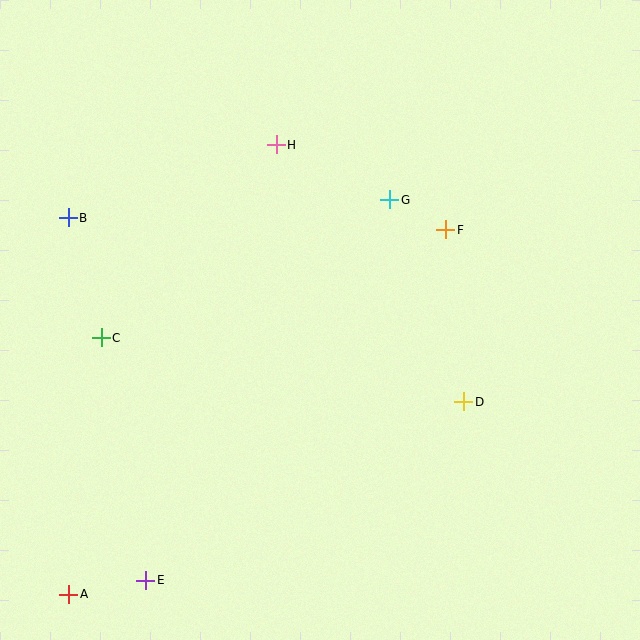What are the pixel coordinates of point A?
Point A is at (69, 594).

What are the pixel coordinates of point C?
Point C is at (101, 338).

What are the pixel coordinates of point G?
Point G is at (390, 200).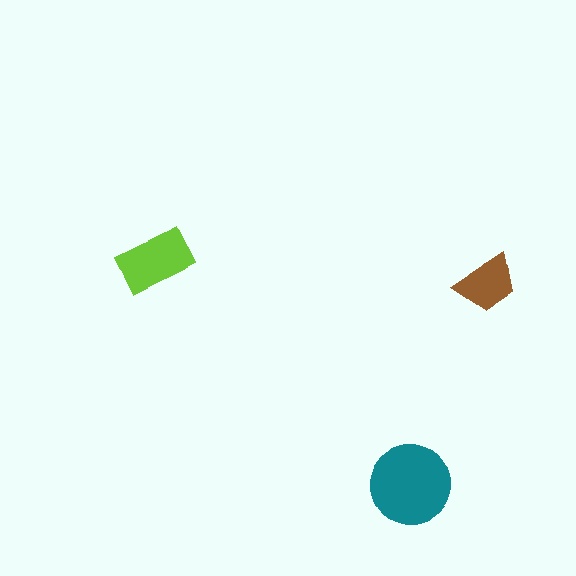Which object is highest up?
The lime rectangle is topmost.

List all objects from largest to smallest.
The teal circle, the lime rectangle, the brown trapezoid.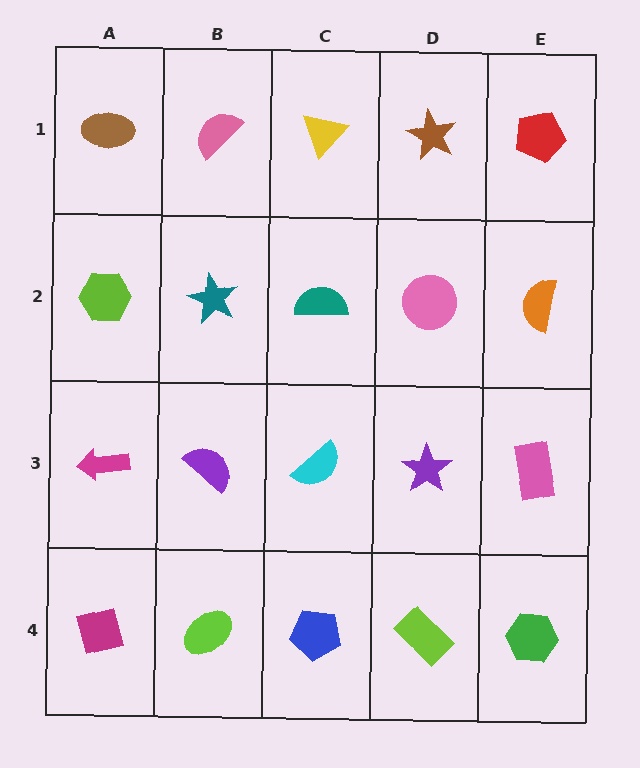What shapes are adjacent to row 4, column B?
A purple semicircle (row 3, column B), a magenta square (row 4, column A), a blue pentagon (row 4, column C).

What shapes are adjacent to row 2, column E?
A red pentagon (row 1, column E), a pink rectangle (row 3, column E), a pink circle (row 2, column D).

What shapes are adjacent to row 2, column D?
A brown star (row 1, column D), a purple star (row 3, column D), a teal semicircle (row 2, column C), an orange semicircle (row 2, column E).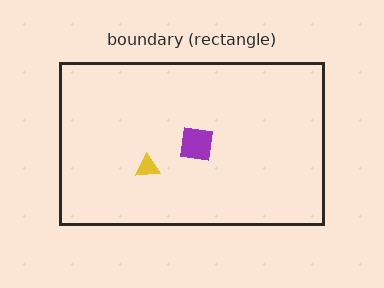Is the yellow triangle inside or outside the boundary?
Inside.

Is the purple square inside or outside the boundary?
Inside.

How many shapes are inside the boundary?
2 inside, 0 outside.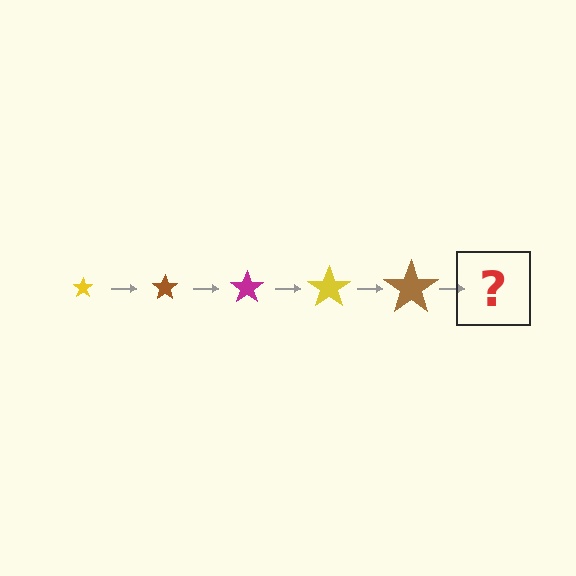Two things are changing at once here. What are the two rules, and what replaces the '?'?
The two rules are that the star grows larger each step and the color cycles through yellow, brown, and magenta. The '?' should be a magenta star, larger than the previous one.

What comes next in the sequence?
The next element should be a magenta star, larger than the previous one.